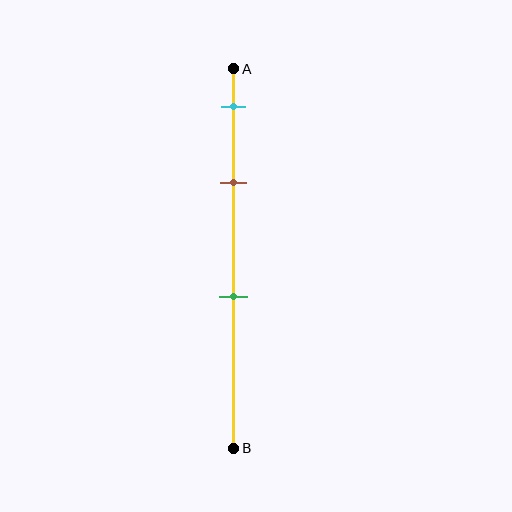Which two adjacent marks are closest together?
The cyan and brown marks are the closest adjacent pair.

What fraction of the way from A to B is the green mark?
The green mark is approximately 60% (0.6) of the way from A to B.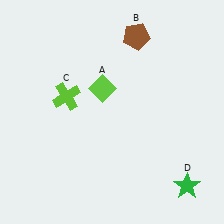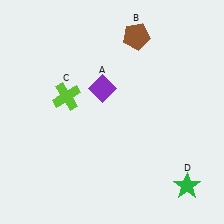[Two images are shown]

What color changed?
The diamond (A) changed from lime in Image 1 to purple in Image 2.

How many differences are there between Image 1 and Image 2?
There is 1 difference between the two images.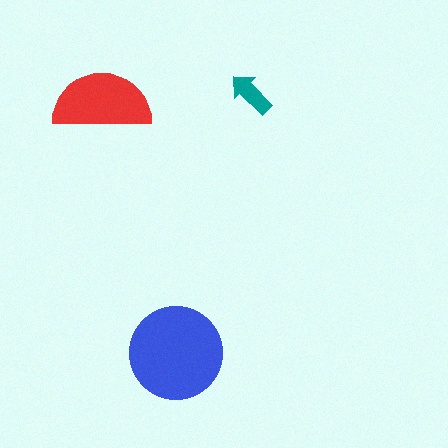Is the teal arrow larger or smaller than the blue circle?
Smaller.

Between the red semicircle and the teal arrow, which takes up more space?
The red semicircle.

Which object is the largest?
The blue circle.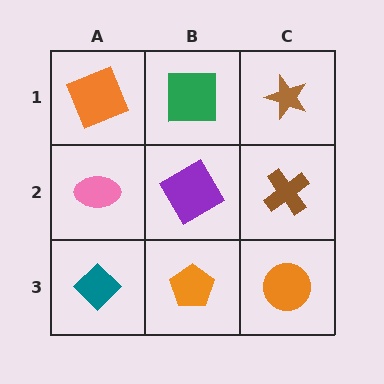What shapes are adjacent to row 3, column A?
A pink ellipse (row 2, column A), an orange pentagon (row 3, column B).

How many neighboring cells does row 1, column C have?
2.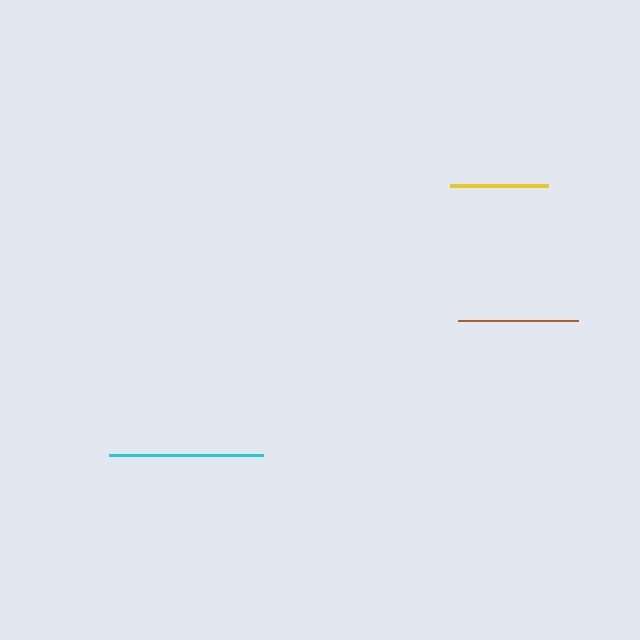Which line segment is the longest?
The cyan line is the longest at approximately 154 pixels.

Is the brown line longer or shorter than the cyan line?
The cyan line is longer than the brown line.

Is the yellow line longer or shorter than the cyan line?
The cyan line is longer than the yellow line.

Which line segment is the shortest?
The yellow line is the shortest at approximately 98 pixels.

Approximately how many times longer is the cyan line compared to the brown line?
The cyan line is approximately 1.3 times the length of the brown line.